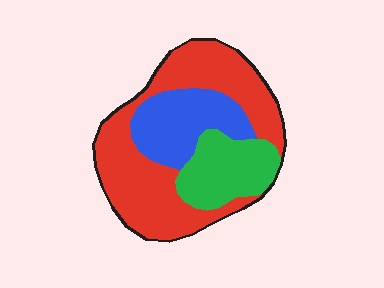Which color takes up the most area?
Red, at roughly 55%.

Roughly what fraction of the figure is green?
Green takes up about one fifth (1/5) of the figure.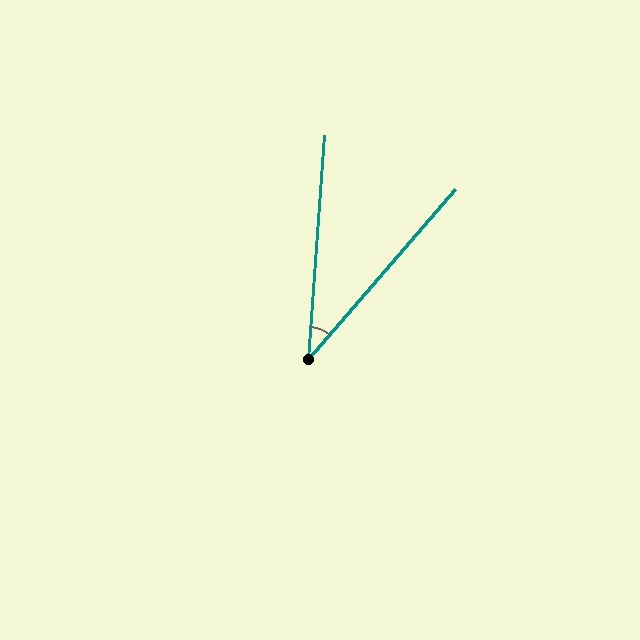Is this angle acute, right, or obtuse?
It is acute.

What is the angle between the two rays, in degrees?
Approximately 37 degrees.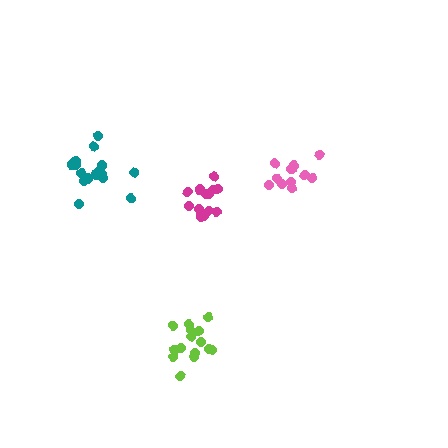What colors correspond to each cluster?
The clusters are colored: pink, lime, magenta, teal.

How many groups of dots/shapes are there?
There are 4 groups.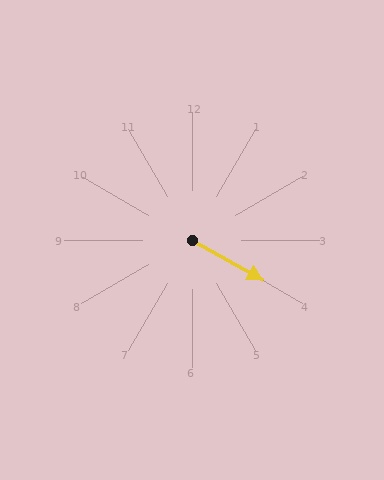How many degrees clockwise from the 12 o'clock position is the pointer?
Approximately 119 degrees.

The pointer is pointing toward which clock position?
Roughly 4 o'clock.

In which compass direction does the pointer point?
Southeast.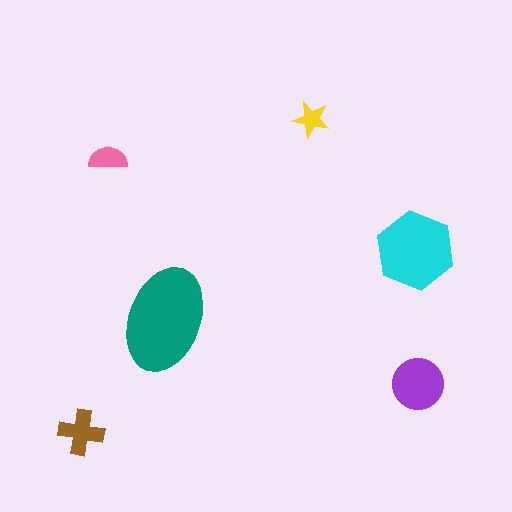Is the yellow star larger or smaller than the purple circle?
Smaller.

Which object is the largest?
The teal ellipse.